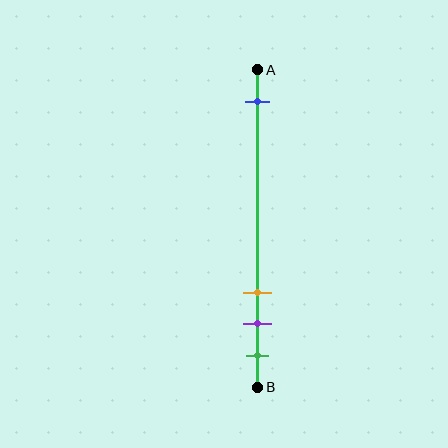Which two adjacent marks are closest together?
The purple and green marks are the closest adjacent pair.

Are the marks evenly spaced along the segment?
No, the marks are not evenly spaced.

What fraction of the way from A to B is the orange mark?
The orange mark is approximately 70% (0.7) of the way from A to B.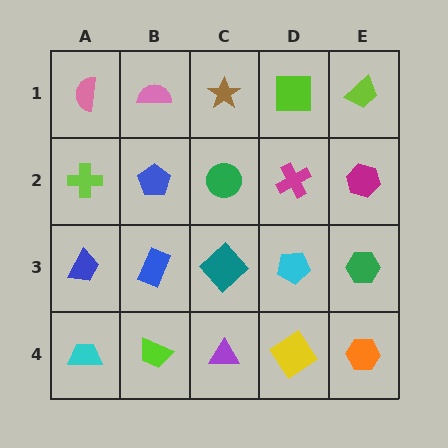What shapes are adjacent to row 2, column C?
A brown star (row 1, column C), a teal diamond (row 3, column C), a blue pentagon (row 2, column B), a magenta cross (row 2, column D).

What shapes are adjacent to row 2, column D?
A lime square (row 1, column D), a cyan pentagon (row 3, column D), a green circle (row 2, column C), a magenta hexagon (row 2, column E).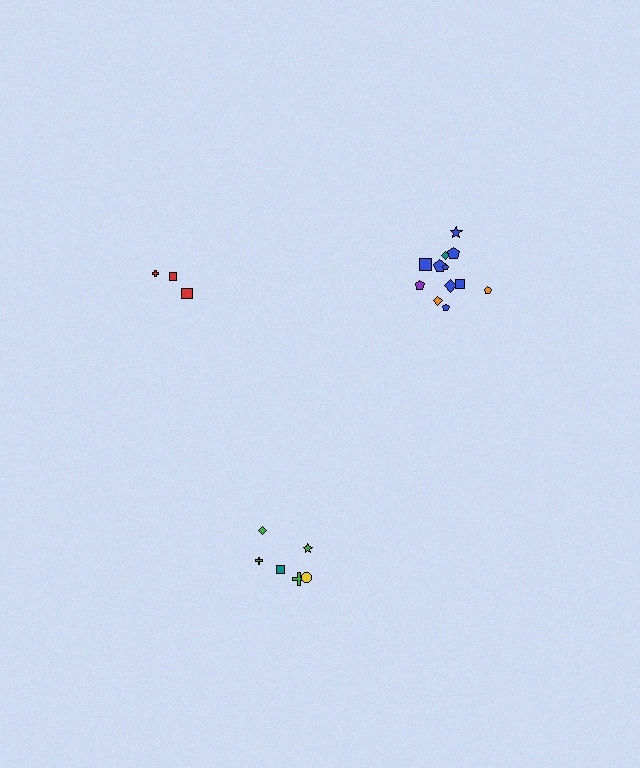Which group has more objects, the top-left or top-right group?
The top-right group.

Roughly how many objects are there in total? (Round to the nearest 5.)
Roughly 20 objects in total.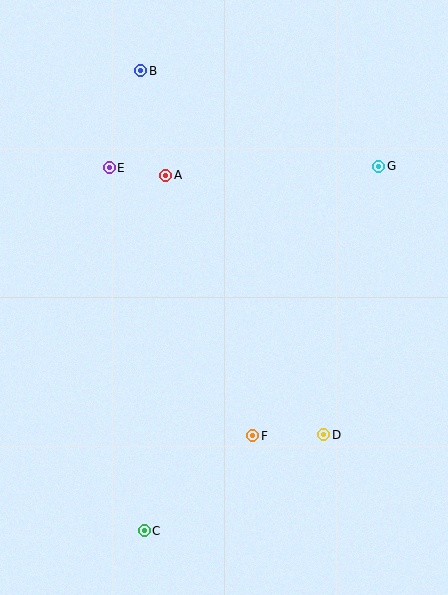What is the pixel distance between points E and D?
The distance between E and D is 342 pixels.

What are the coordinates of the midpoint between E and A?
The midpoint between E and A is at (138, 172).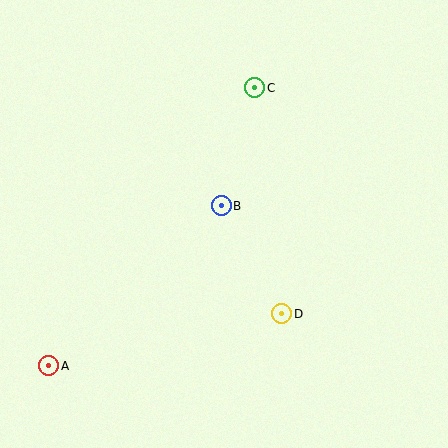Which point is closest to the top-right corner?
Point C is closest to the top-right corner.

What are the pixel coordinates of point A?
Point A is at (49, 366).